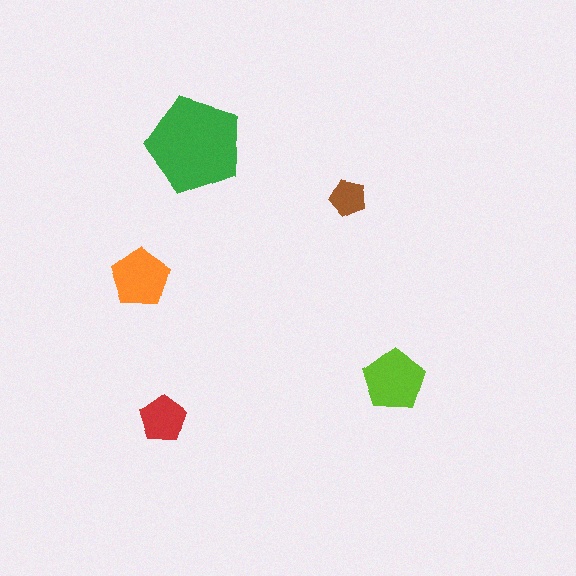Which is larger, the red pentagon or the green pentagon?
The green one.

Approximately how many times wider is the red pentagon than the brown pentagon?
About 1.5 times wider.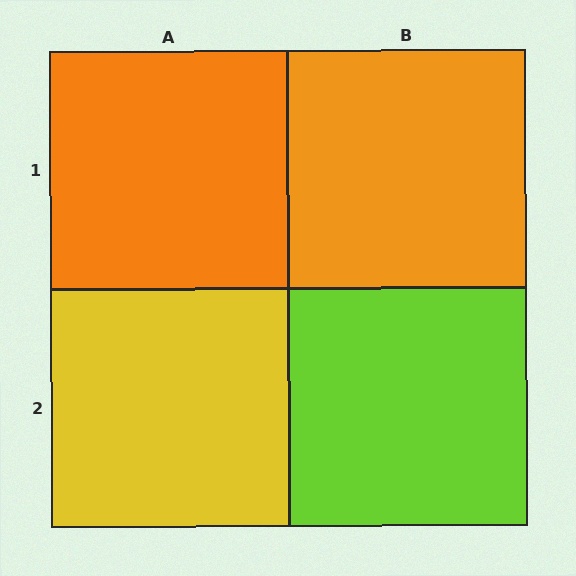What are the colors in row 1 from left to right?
Orange, orange.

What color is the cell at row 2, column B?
Lime.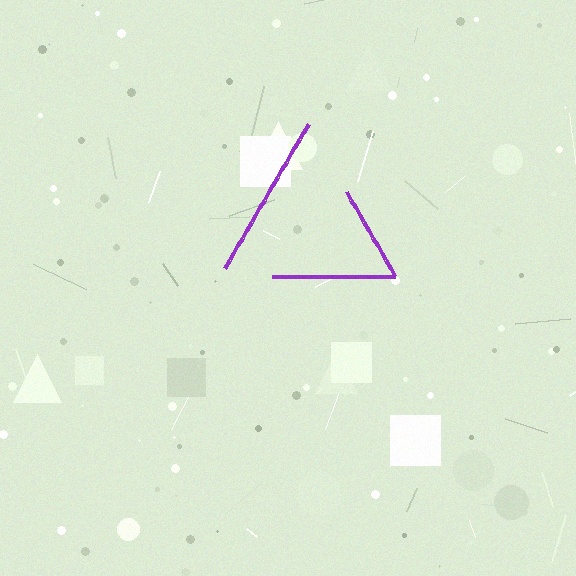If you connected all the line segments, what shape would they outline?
They would outline a triangle.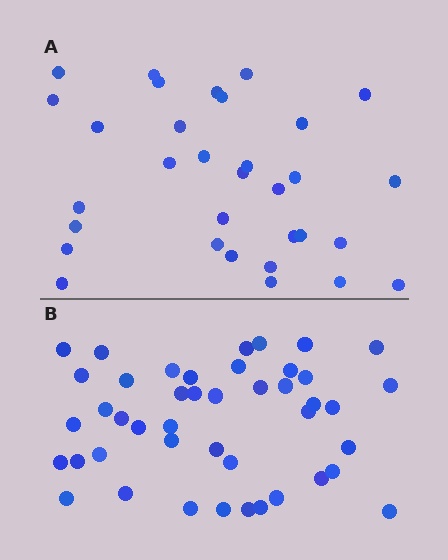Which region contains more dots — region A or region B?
Region B (the bottom region) has more dots.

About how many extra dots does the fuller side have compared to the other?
Region B has roughly 12 or so more dots than region A.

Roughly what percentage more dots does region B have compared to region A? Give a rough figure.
About 40% more.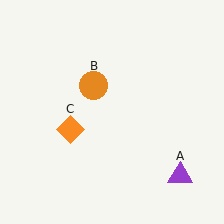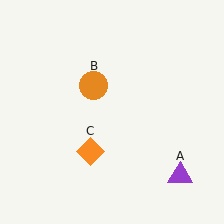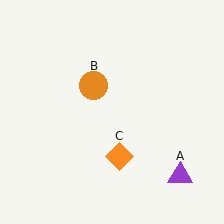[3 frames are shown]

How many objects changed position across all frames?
1 object changed position: orange diamond (object C).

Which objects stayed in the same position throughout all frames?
Purple triangle (object A) and orange circle (object B) remained stationary.